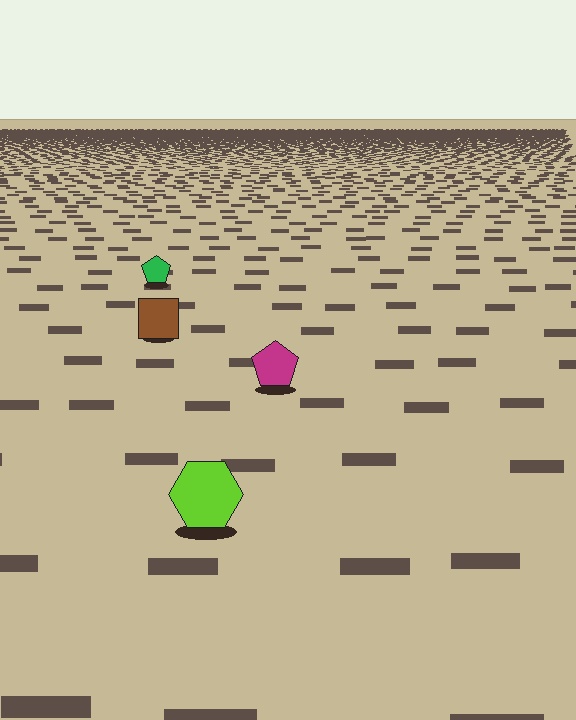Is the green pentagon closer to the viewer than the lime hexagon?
No. The lime hexagon is closer — you can tell from the texture gradient: the ground texture is coarser near it.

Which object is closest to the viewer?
The lime hexagon is closest. The texture marks near it are larger and more spread out.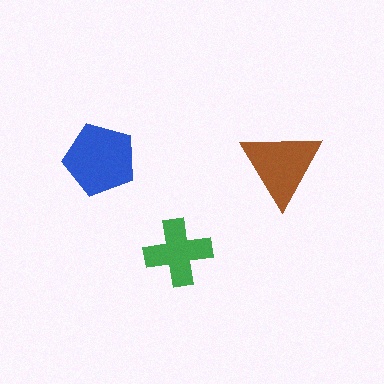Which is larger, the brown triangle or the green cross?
The brown triangle.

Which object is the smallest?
The green cross.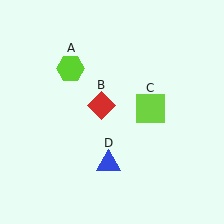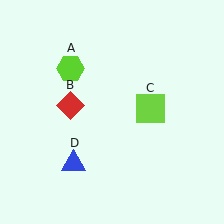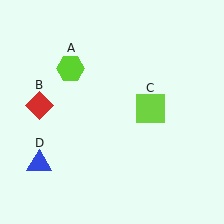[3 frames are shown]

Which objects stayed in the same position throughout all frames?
Lime hexagon (object A) and lime square (object C) remained stationary.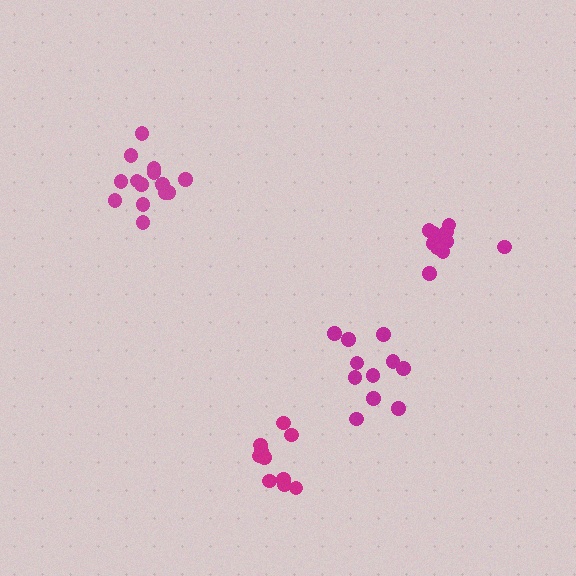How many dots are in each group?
Group 1: 11 dots, Group 2: 11 dots, Group 3: 14 dots, Group 4: 10 dots (46 total).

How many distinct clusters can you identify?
There are 4 distinct clusters.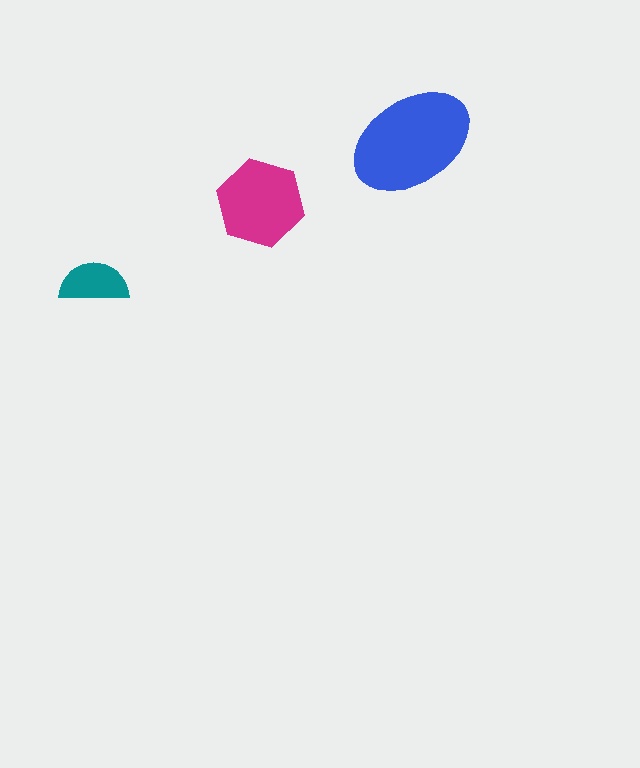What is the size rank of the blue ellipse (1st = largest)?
1st.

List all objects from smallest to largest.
The teal semicircle, the magenta hexagon, the blue ellipse.